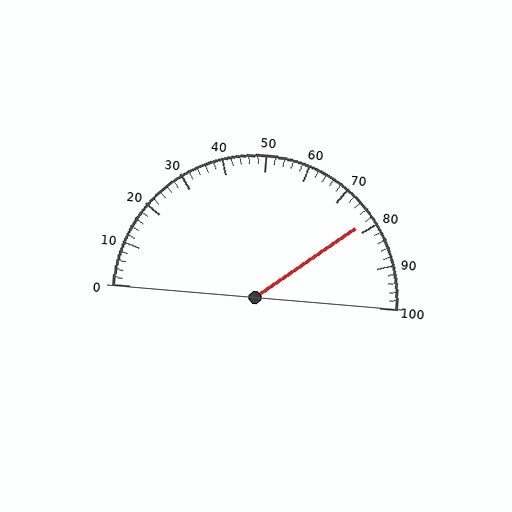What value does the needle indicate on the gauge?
The needle indicates approximately 78.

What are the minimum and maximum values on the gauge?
The gauge ranges from 0 to 100.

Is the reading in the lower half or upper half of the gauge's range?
The reading is in the upper half of the range (0 to 100).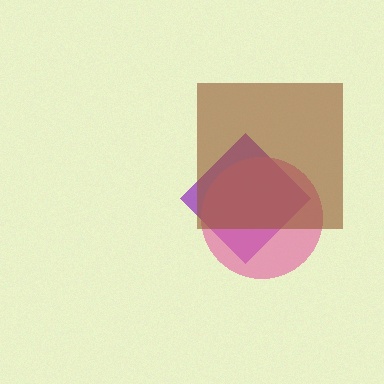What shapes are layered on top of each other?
The layered shapes are: a purple diamond, a pink circle, a brown square.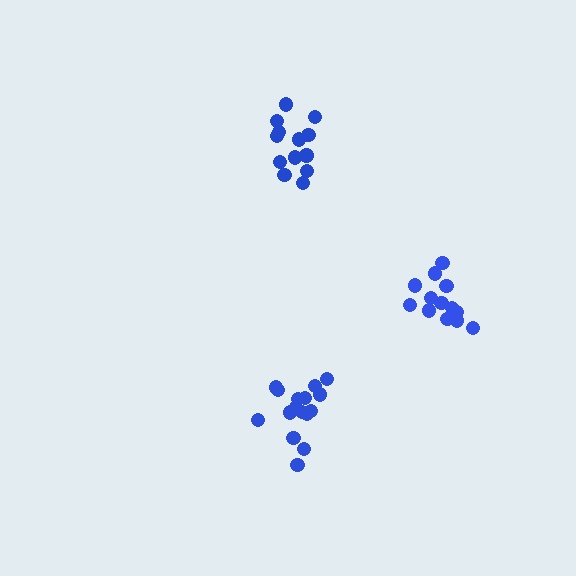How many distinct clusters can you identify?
There are 3 distinct clusters.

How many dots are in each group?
Group 1: 13 dots, Group 2: 17 dots, Group 3: 13 dots (43 total).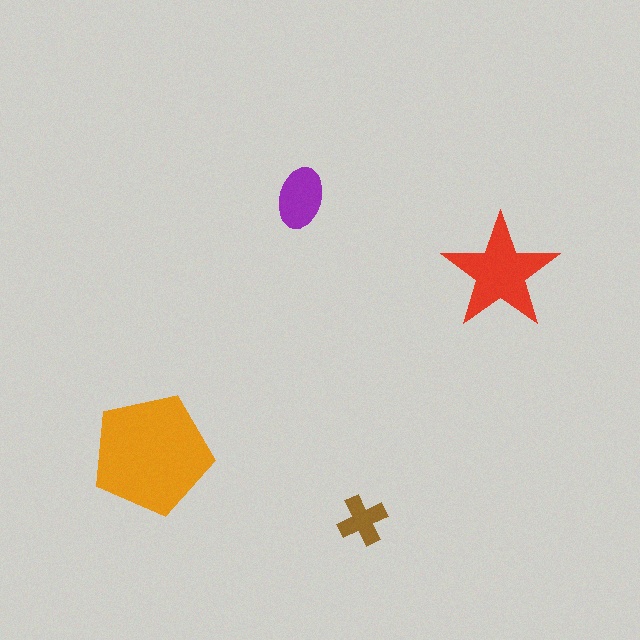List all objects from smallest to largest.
The brown cross, the purple ellipse, the red star, the orange pentagon.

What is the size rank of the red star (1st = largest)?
2nd.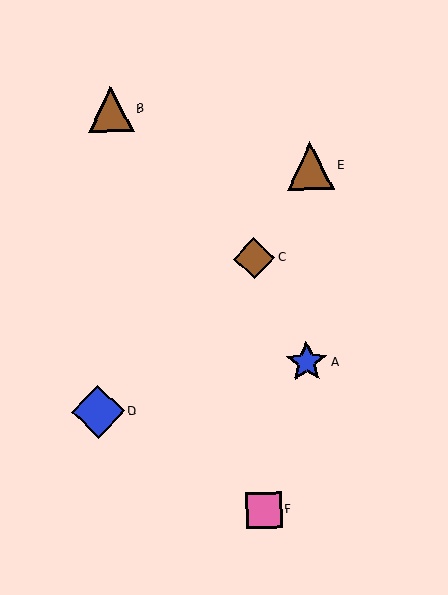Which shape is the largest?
The blue diamond (labeled D) is the largest.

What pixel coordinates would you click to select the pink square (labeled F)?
Click at (264, 510) to select the pink square F.